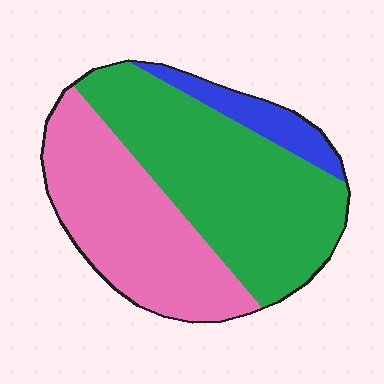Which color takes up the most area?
Green, at roughly 50%.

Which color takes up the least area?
Blue, at roughly 10%.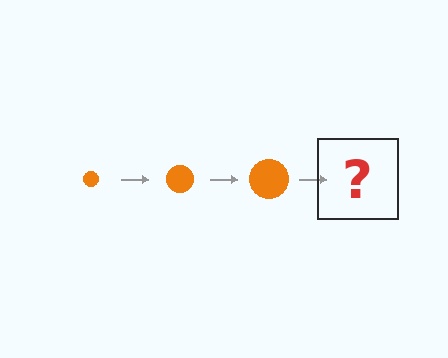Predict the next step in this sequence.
The next step is an orange circle, larger than the previous one.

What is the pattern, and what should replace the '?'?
The pattern is that the circle gets progressively larger each step. The '?' should be an orange circle, larger than the previous one.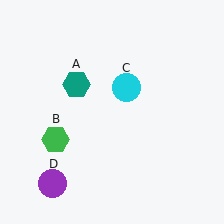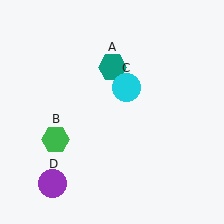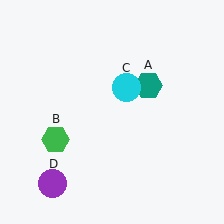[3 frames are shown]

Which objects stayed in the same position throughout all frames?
Green hexagon (object B) and cyan circle (object C) and purple circle (object D) remained stationary.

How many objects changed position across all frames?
1 object changed position: teal hexagon (object A).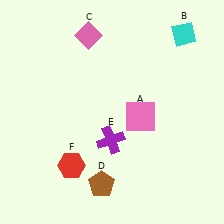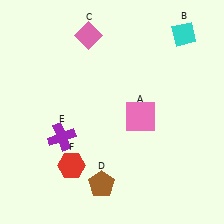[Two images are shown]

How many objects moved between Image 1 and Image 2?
1 object moved between the two images.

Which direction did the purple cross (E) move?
The purple cross (E) moved left.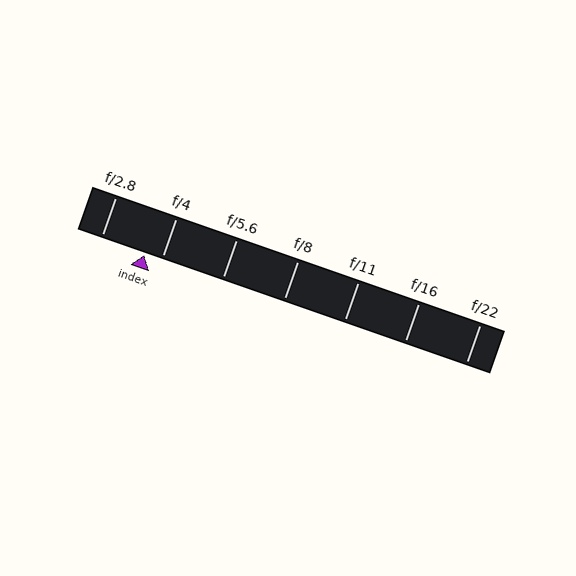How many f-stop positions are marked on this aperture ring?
There are 7 f-stop positions marked.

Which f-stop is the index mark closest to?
The index mark is closest to f/4.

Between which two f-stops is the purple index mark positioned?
The index mark is between f/2.8 and f/4.